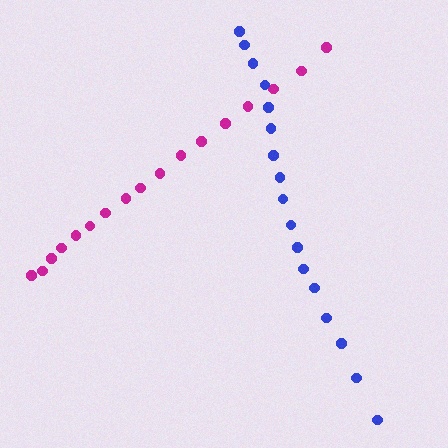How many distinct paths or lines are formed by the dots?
There are 2 distinct paths.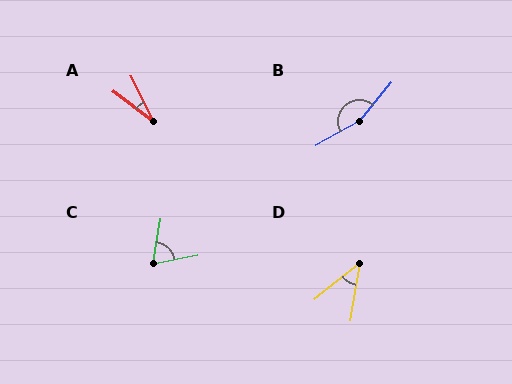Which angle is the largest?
B, at approximately 159 degrees.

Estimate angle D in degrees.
Approximately 42 degrees.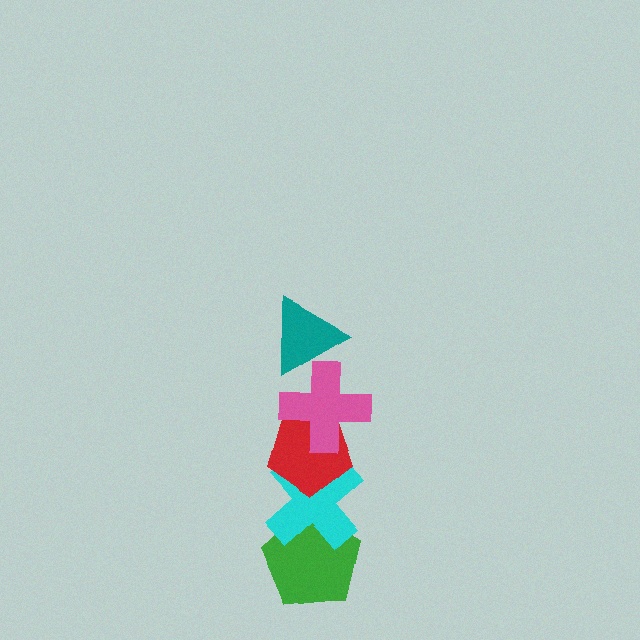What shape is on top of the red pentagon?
The pink cross is on top of the red pentagon.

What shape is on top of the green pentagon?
The cyan cross is on top of the green pentagon.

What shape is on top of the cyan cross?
The red pentagon is on top of the cyan cross.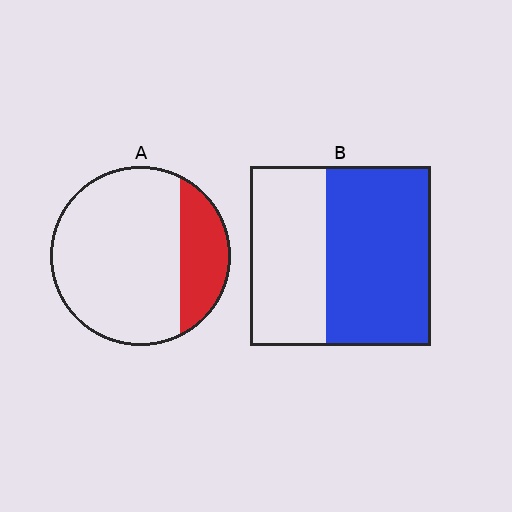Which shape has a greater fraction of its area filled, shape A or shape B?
Shape B.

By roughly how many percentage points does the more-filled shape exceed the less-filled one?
By roughly 35 percentage points (B over A).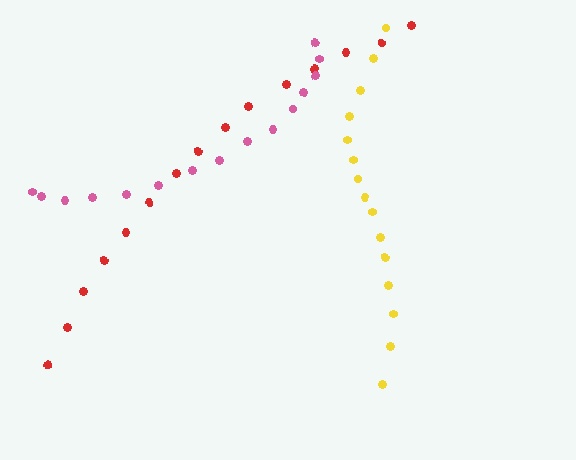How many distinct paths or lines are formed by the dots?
There are 3 distinct paths.